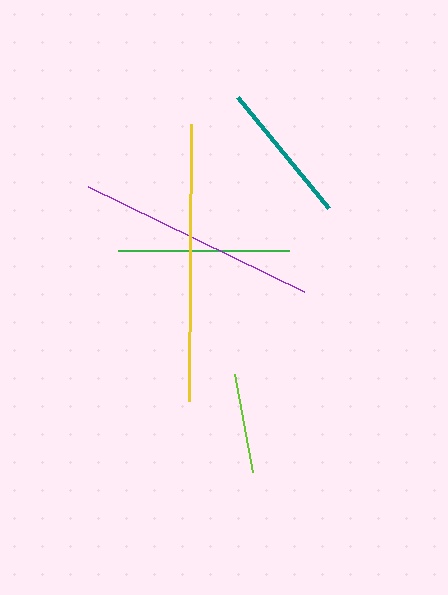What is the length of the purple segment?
The purple segment is approximately 240 pixels long.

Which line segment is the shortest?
The lime line is the shortest at approximately 100 pixels.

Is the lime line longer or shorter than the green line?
The green line is longer than the lime line.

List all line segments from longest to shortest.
From longest to shortest: yellow, purple, green, teal, lime.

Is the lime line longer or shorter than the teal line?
The teal line is longer than the lime line.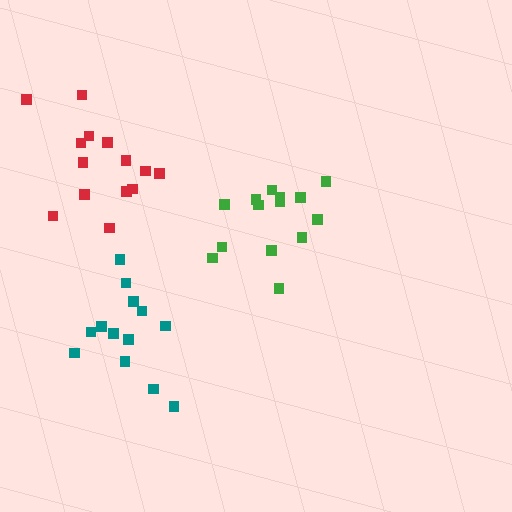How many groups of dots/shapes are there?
There are 3 groups.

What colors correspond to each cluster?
The clusters are colored: green, teal, red.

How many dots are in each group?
Group 1: 14 dots, Group 2: 13 dots, Group 3: 14 dots (41 total).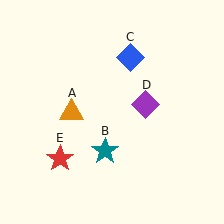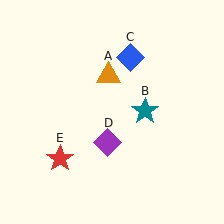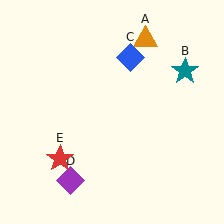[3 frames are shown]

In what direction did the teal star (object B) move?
The teal star (object B) moved up and to the right.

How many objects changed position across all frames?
3 objects changed position: orange triangle (object A), teal star (object B), purple diamond (object D).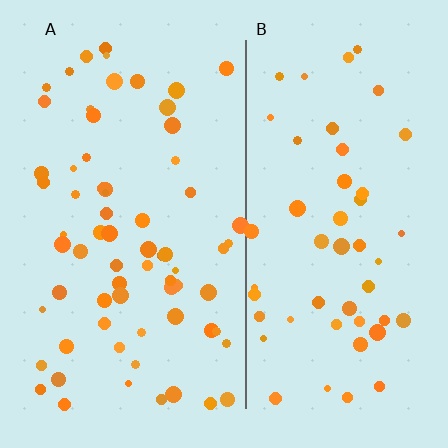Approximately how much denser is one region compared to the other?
Approximately 1.4× — region A over region B.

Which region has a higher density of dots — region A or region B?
A (the left).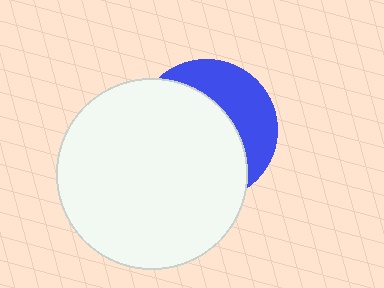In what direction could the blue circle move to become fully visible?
The blue circle could move toward the upper-right. That would shift it out from behind the white circle entirely.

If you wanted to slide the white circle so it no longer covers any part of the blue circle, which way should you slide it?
Slide it toward the lower-left — that is the most direct way to separate the two shapes.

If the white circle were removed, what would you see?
You would see the complete blue circle.